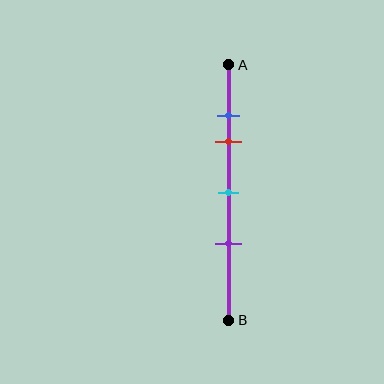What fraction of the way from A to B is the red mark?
The red mark is approximately 30% (0.3) of the way from A to B.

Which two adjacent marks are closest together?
The blue and red marks are the closest adjacent pair.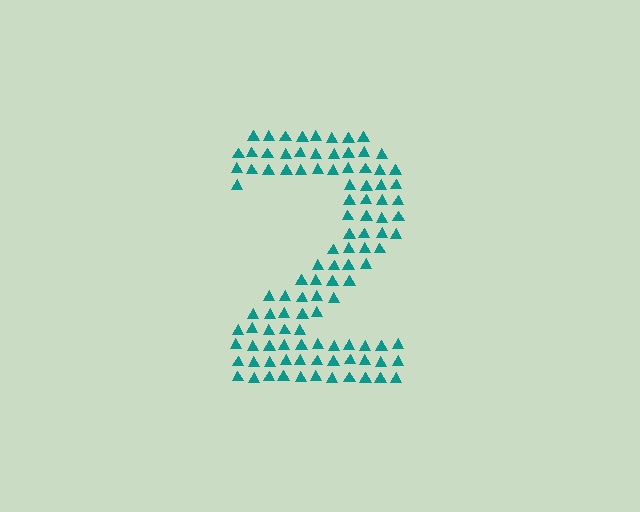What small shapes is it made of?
It is made of small triangles.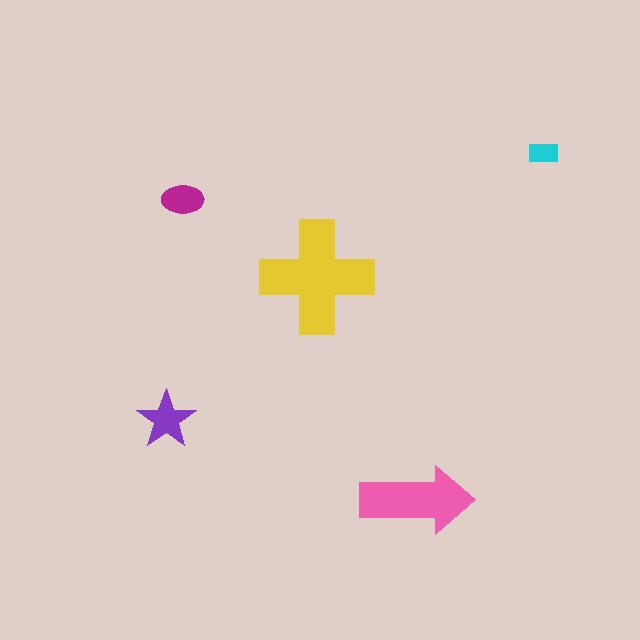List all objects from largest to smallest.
The yellow cross, the pink arrow, the purple star, the magenta ellipse, the cyan rectangle.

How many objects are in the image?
There are 5 objects in the image.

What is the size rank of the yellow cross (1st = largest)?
1st.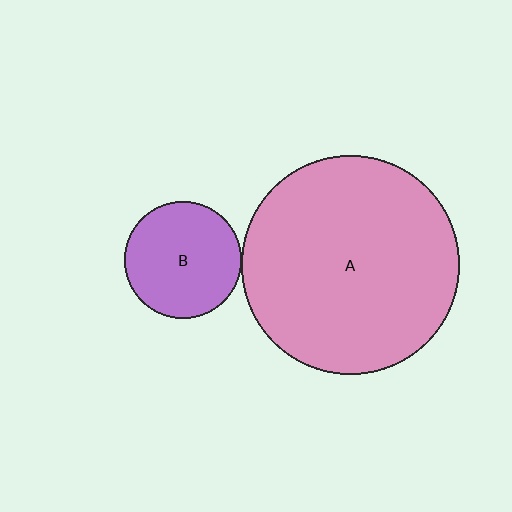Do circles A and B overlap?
Yes.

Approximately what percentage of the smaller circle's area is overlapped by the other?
Approximately 5%.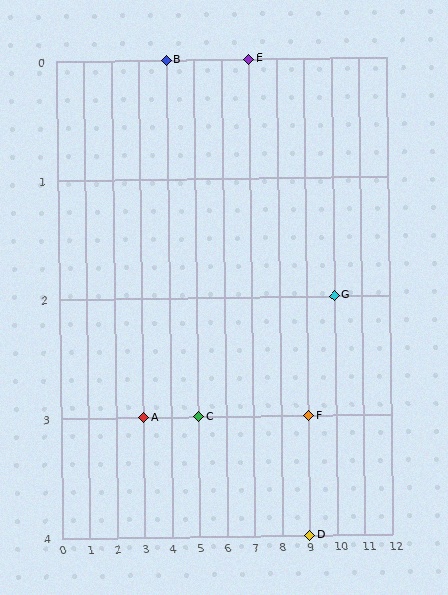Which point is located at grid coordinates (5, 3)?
Point C is at (5, 3).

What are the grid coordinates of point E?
Point E is at grid coordinates (7, 0).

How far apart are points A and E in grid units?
Points A and E are 4 columns and 3 rows apart (about 5.0 grid units diagonally).